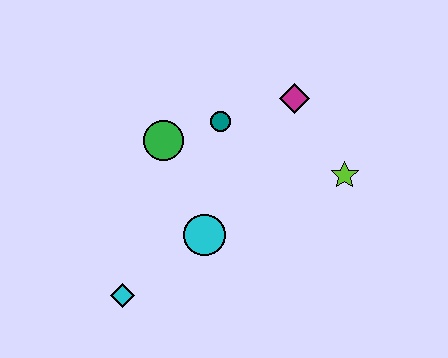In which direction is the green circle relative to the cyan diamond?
The green circle is above the cyan diamond.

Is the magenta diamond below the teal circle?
No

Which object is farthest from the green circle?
The lime star is farthest from the green circle.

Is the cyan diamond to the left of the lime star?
Yes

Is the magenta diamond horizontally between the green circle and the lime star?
Yes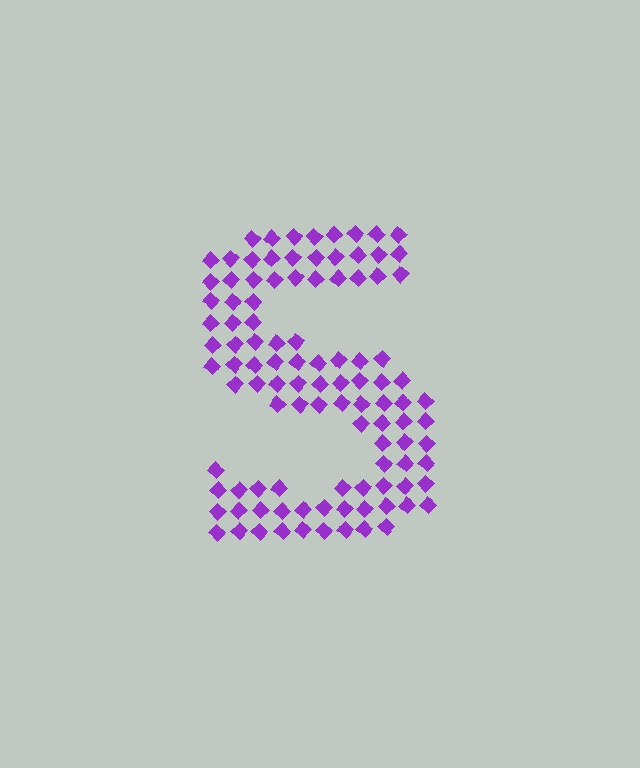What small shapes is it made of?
It is made of small diamonds.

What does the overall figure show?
The overall figure shows the letter S.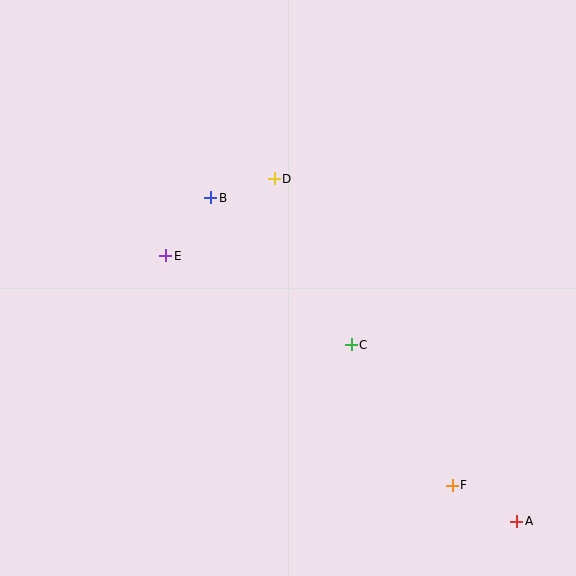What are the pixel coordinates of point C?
Point C is at (351, 345).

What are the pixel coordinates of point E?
Point E is at (166, 256).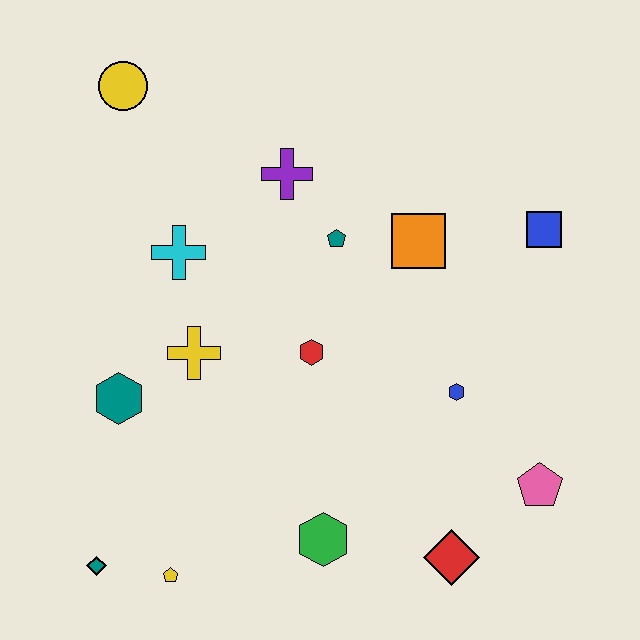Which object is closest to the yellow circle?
The cyan cross is closest to the yellow circle.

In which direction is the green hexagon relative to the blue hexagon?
The green hexagon is below the blue hexagon.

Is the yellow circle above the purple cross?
Yes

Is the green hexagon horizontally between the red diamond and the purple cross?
Yes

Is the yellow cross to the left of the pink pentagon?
Yes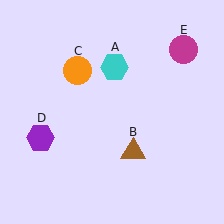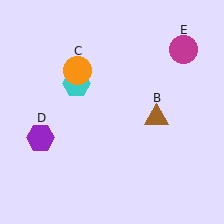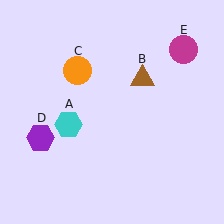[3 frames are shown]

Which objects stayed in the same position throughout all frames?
Orange circle (object C) and purple hexagon (object D) and magenta circle (object E) remained stationary.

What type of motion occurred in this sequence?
The cyan hexagon (object A), brown triangle (object B) rotated counterclockwise around the center of the scene.